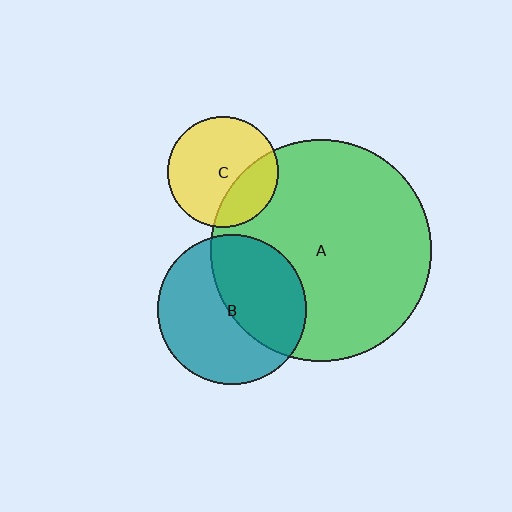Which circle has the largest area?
Circle A (green).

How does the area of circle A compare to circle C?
Approximately 4.0 times.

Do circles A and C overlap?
Yes.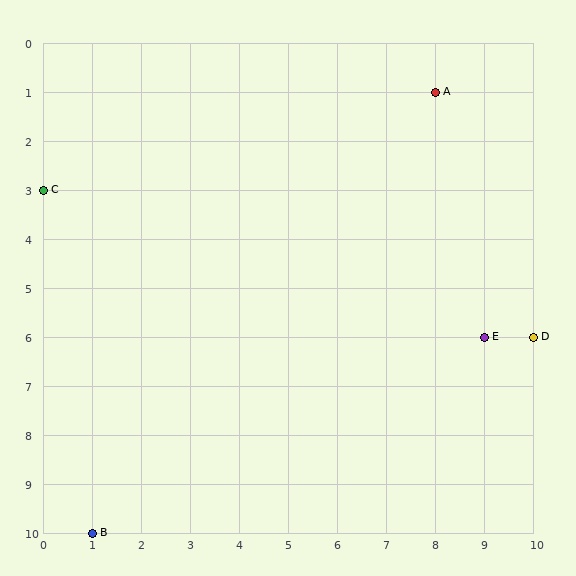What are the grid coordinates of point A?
Point A is at grid coordinates (8, 1).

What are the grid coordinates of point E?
Point E is at grid coordinates (9, 6).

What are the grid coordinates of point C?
Point C is at grid coordinates (0, 3).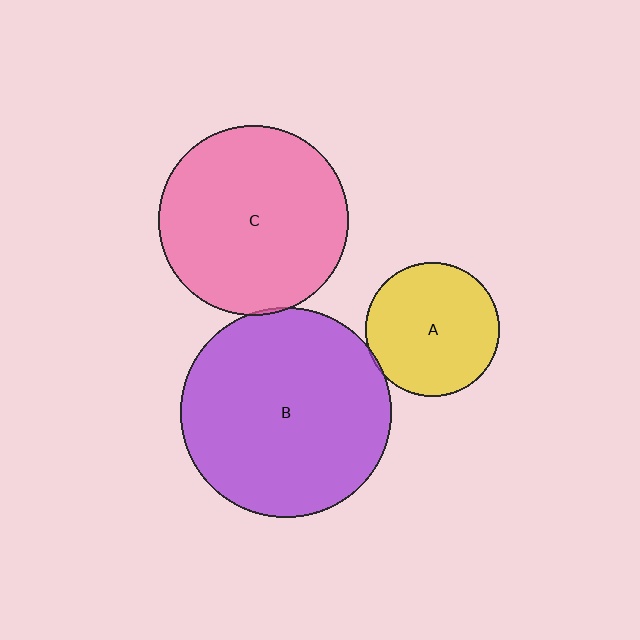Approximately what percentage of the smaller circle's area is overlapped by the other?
Approximately 5%.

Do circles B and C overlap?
Yes.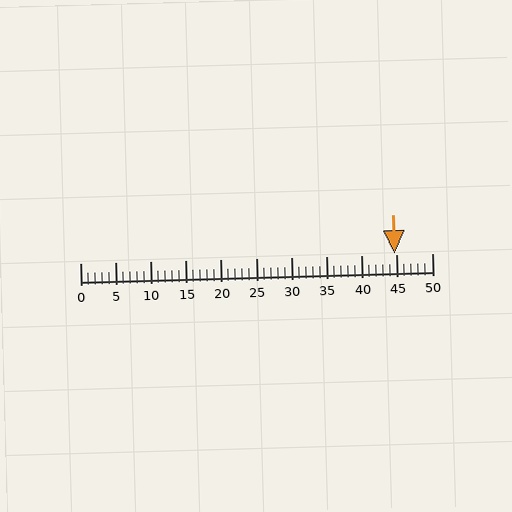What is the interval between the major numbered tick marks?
The major tick marks are spaced 5 units apart.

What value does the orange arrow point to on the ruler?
The orange arrow points to approximately 45.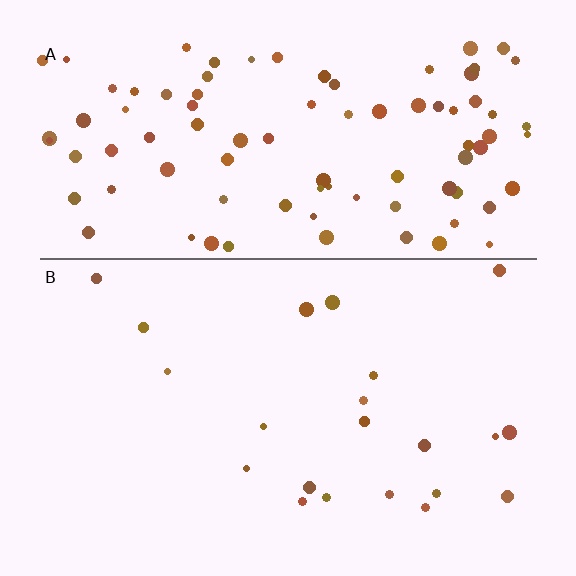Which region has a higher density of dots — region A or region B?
A (the top).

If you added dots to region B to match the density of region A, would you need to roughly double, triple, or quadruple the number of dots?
Approximately quadruple.